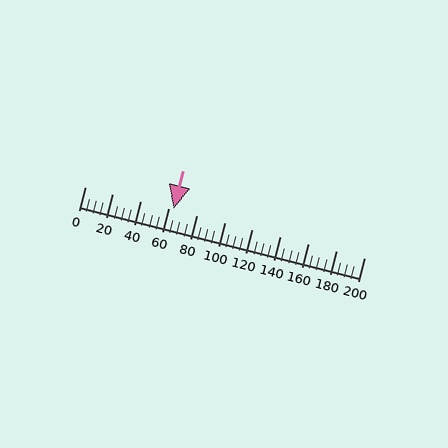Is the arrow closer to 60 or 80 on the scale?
The arrow is closer to 60.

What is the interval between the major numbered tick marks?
The major tick marks are spaced 20 units apart.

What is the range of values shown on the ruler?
The ruler shows values from 0 to 200.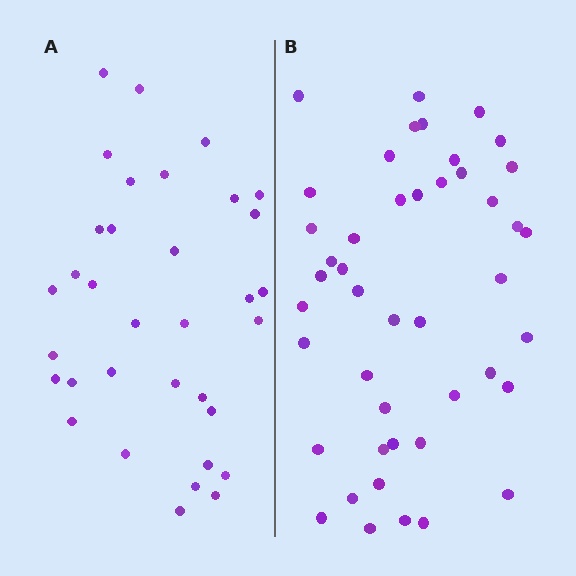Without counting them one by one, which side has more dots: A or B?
Region B (the right region) has more dots.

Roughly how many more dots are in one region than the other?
Region B has roughly 12 or so more dots than region A.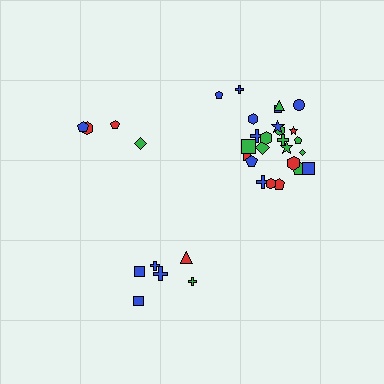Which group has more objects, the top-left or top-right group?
The top-right group.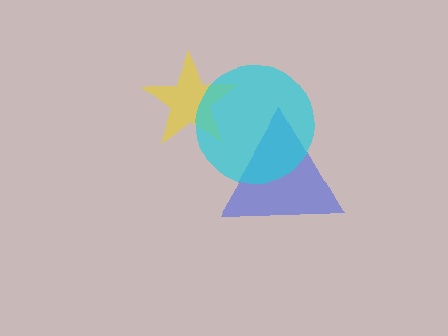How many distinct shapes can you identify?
There are 3 distinct shapes: a blue triangle, a yellow star, a cyan circle.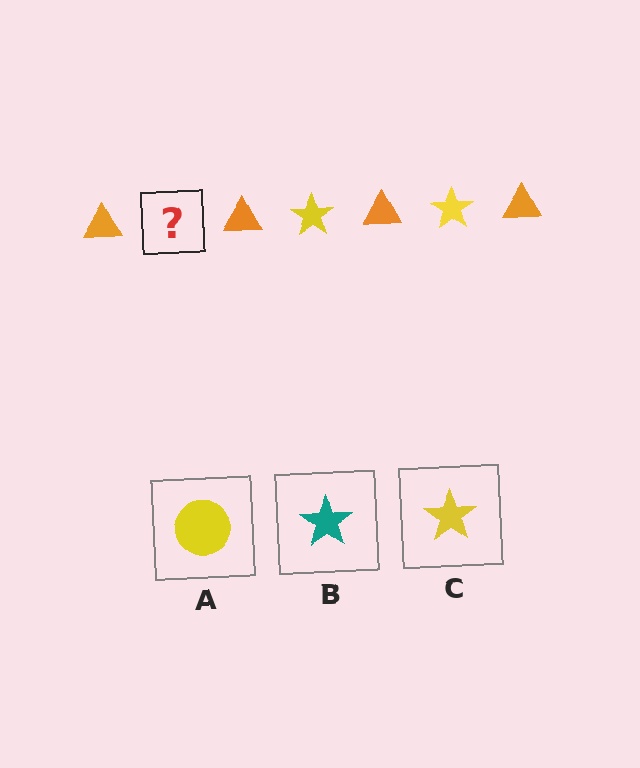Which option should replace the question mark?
Option C.